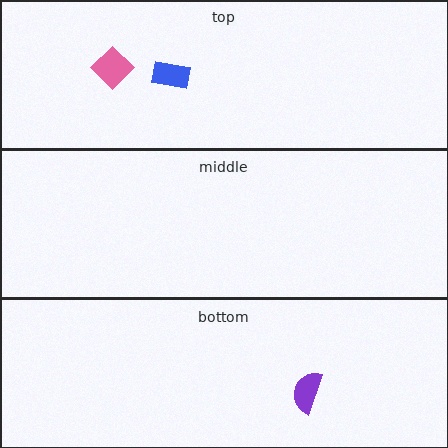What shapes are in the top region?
The blue rectangle, the pink diamond.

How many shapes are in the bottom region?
1.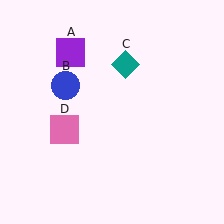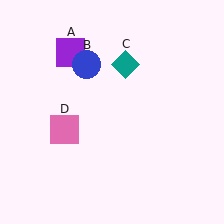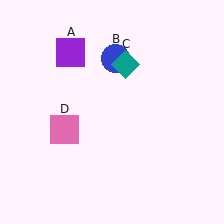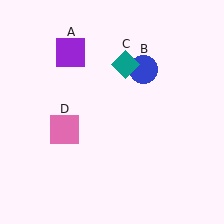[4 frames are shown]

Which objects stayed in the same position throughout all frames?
Purple square (object A) and teal diamond (object C) and pink square (object D) remained stationary.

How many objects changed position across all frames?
1 object changed position: blue circle (object B).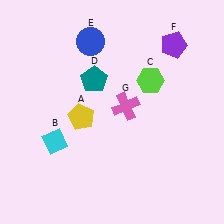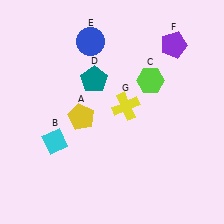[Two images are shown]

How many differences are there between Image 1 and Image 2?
There is 1 difference between the two images.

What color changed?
The cross (G) changed from pink in Image 1 to yellow in Image 2.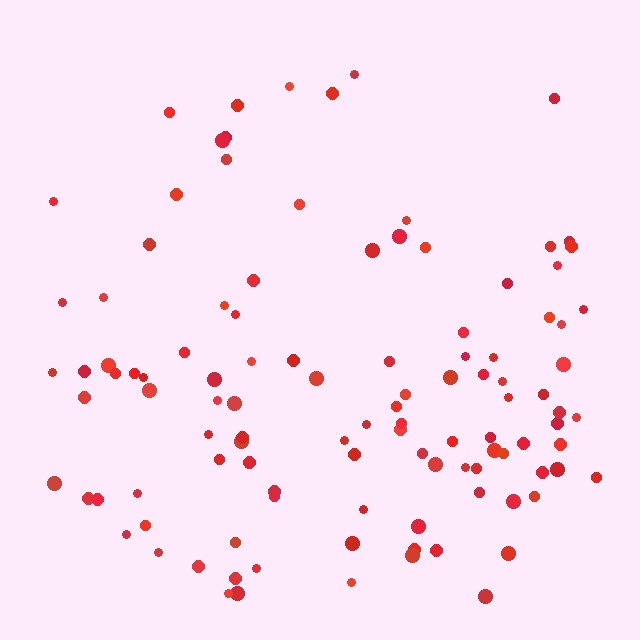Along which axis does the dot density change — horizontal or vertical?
Vertical.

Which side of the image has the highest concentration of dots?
The bottom.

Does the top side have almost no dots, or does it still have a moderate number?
Still a moderate number, just noticeably fewer than the bottom.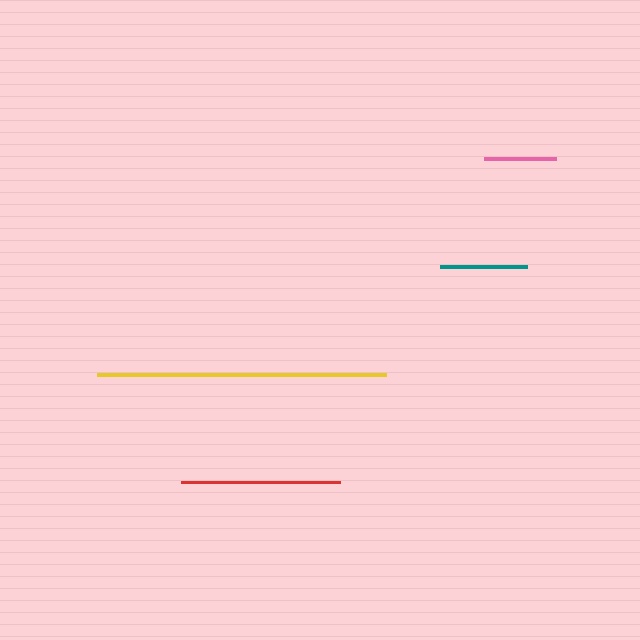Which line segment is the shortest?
The pink line is the shortest at approximately 72 pixels.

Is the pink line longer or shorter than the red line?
The red line is longer than the pink line.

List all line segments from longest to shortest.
From longest to shortest: yellow, red, teal, pink.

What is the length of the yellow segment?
The yellow segment is approximately 289 pixels long.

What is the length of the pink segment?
The pink segment is approximately 72 pixels long.